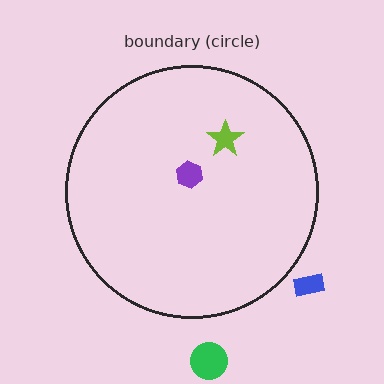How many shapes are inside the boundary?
2 inside, 2 outside.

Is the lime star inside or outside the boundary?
Inside.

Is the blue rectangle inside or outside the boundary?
Outside.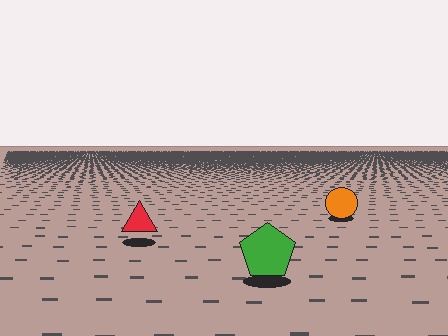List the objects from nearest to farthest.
From nearest to farthest: the green pentagon, the red triangle, the orange circle.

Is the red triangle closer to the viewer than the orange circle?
Yes. The red triangle is closer — you can tell from the texture gradient: the ground texture is coarser near it.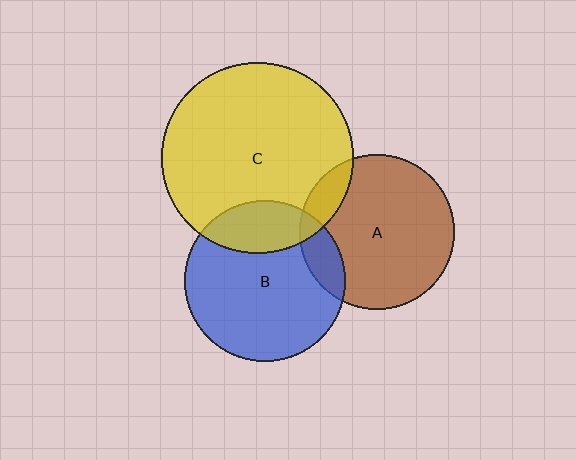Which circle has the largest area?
Circle C (yellow).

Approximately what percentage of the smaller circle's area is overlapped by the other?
Approximately 25%.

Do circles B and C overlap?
Yes.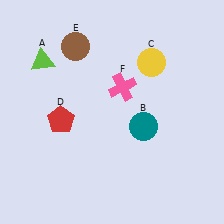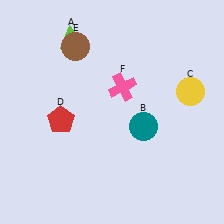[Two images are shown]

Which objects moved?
The objects that moved are: the lime triangle (A), the yellow circle (C).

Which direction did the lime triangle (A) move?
The lime triangle (A) moved right.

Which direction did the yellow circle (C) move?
The yellow circle (C) moved right.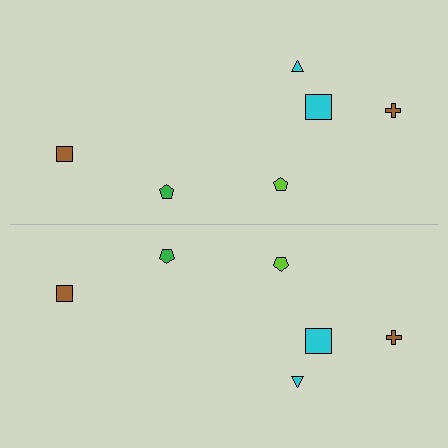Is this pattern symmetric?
Yes, this pattern has bilateral (reflection) symmetry.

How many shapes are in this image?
There are 12 shapes in this image.